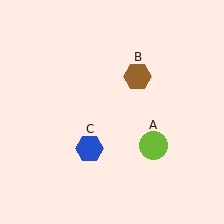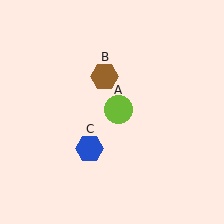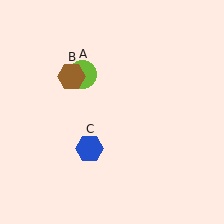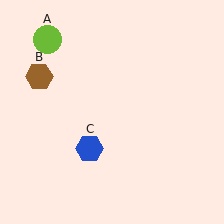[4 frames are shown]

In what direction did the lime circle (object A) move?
The lime circle (object A) moved up and to the left.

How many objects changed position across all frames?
2 objects changed position: lime circle (object A), brown hexagon (object B).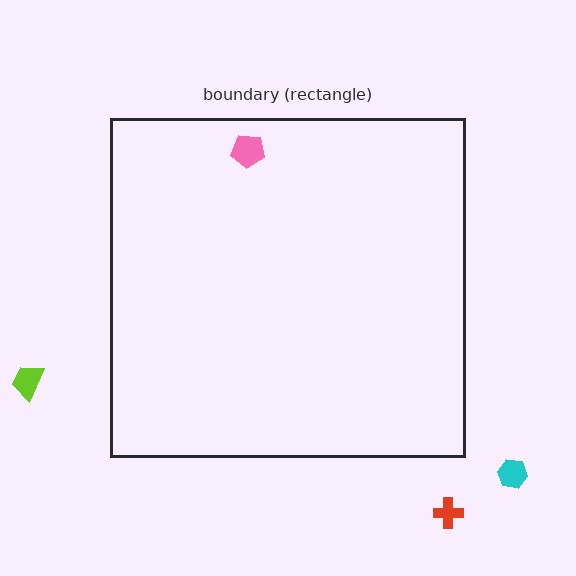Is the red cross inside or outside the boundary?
Outside.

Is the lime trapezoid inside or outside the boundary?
Outside.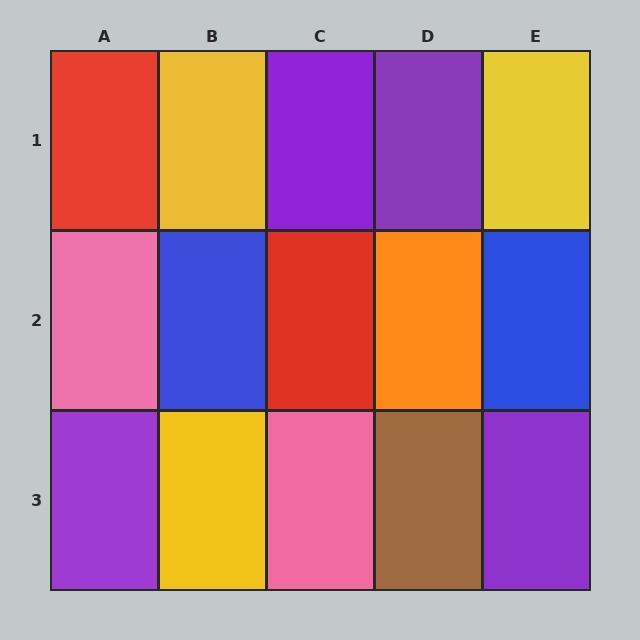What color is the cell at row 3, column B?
Yellow.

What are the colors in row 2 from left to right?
Pink, blue, red, orange, blue.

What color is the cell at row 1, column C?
Purple.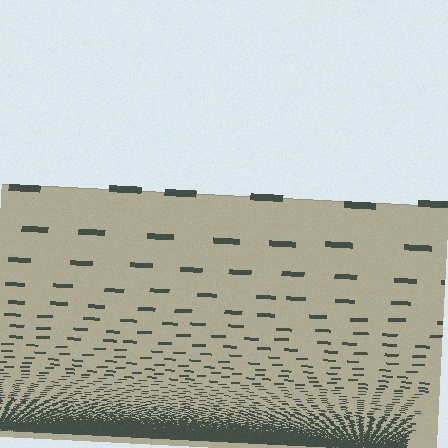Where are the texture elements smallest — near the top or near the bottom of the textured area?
Near the bottom.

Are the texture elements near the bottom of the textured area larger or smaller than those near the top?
Smaller. The gradient is inverted — elements near the bottom are smaller and denser.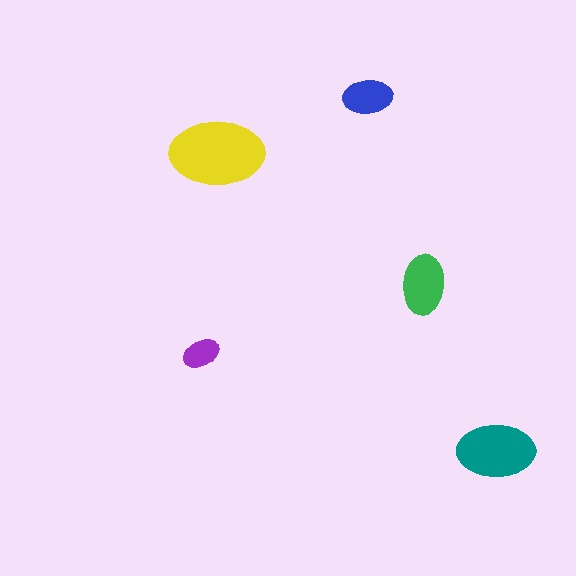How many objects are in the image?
There are 5 objects in the image.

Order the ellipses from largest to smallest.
the yellow one, the teal one, the green one, the blue one, the purple one.